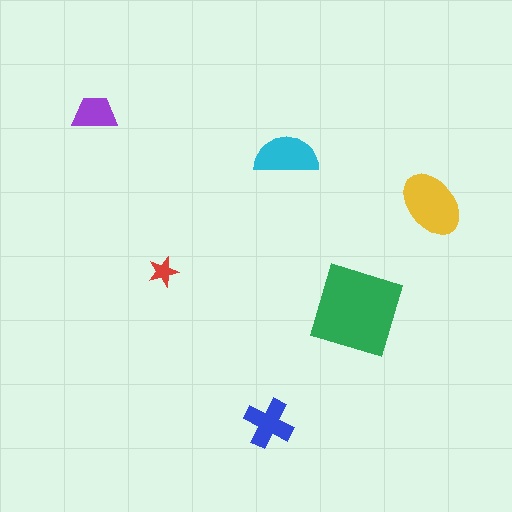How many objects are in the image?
There are 6 objects in the image.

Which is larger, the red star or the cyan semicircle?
The cyan semicircle.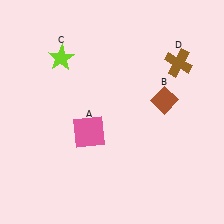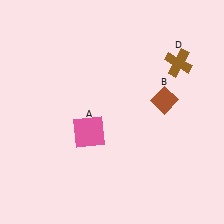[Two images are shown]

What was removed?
The lime star (C) was removed in Image 2.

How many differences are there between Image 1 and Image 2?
There is 1 difference between the two images.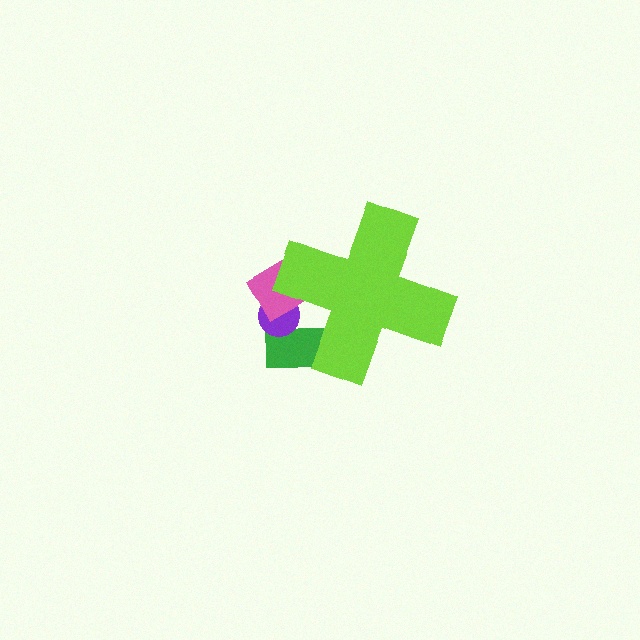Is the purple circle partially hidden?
Yes, the purple circle is partially hidden behind the lime cross.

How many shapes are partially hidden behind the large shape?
3 shapes are partially hidden.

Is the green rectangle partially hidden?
Yes, the green rectangle is partially hidden behind the lime cross.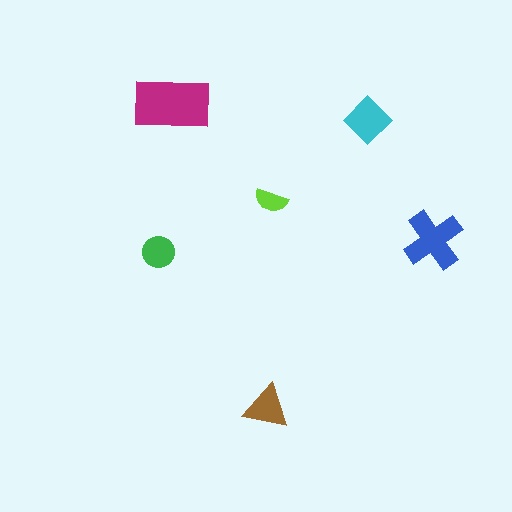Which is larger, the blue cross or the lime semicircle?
The blue cross.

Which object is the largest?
The magenta rectangle.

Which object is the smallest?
The lime semicircle.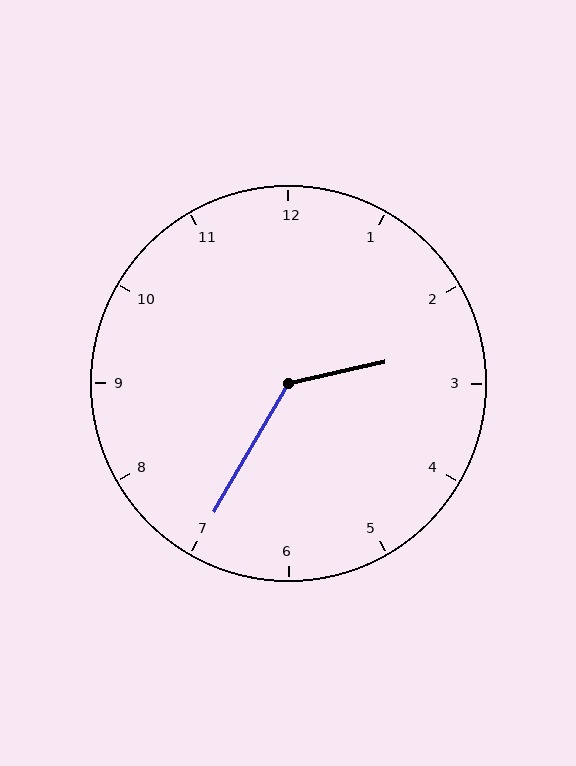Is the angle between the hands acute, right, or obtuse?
It is obtuse.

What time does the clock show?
2:35.